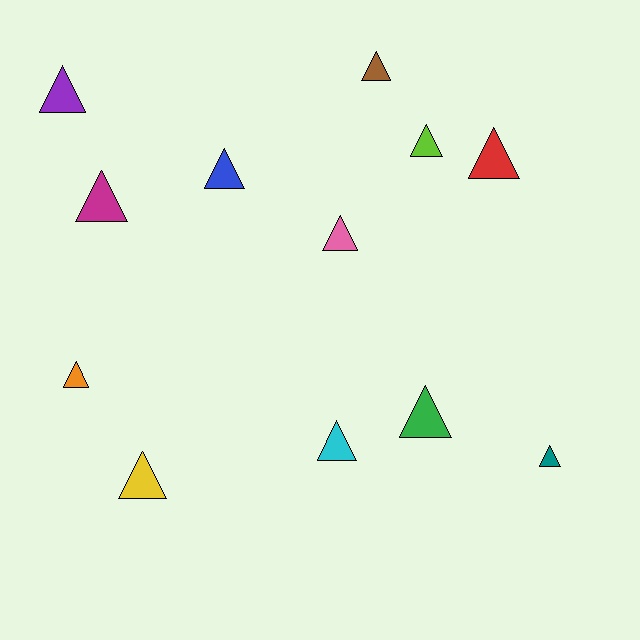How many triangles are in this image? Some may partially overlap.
There are 12 triangles.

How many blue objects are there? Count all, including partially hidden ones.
There is 1 blue object.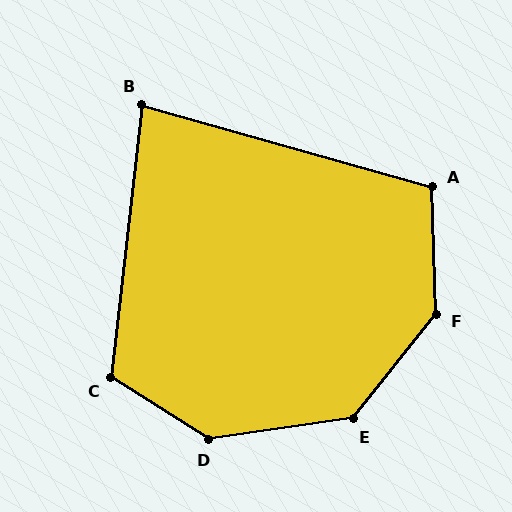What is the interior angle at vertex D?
Approximately 140 degrees (obtuse).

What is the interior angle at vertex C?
Approximately 116 degrees (obtuse).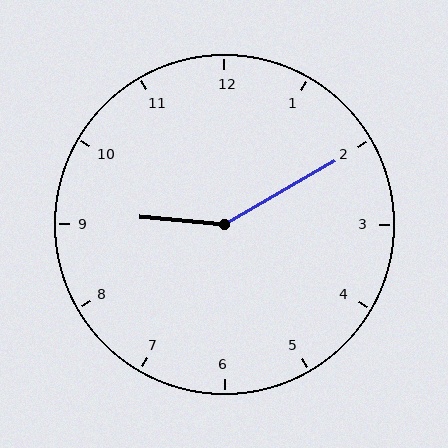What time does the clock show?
9:10.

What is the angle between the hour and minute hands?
Approximately 145 degrees.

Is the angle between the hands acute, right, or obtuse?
It is obtuse.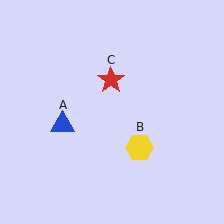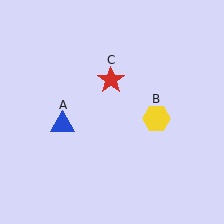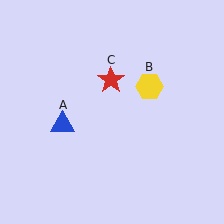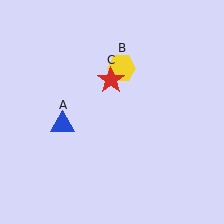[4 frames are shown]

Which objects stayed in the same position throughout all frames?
Blue triangle (object A) and red star (object C) remained stationary.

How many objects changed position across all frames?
1 object changed position: yellow hexagon (object B).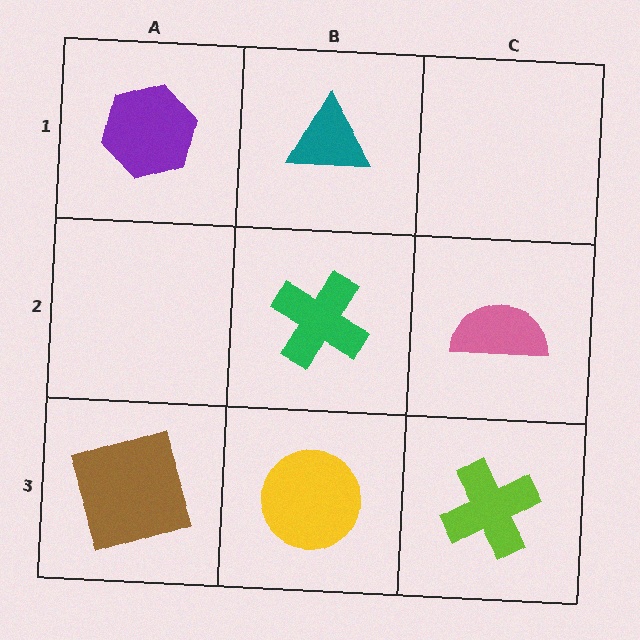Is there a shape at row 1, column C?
No, that cell is empty.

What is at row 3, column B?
A yellow circle.